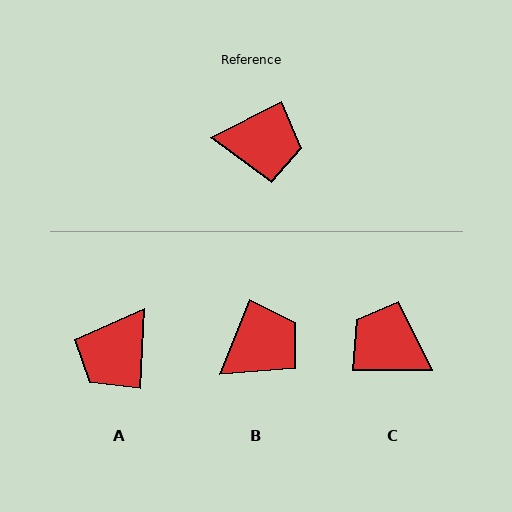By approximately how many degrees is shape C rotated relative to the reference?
Approximately 153 degrees counter-clockwise.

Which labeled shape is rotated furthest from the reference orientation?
C, about 153 degrees away.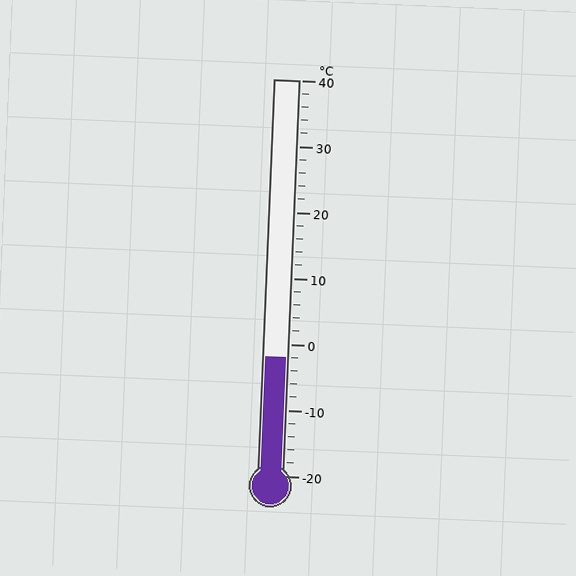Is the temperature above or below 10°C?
The temperature is below 10°C.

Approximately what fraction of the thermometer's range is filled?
The thermometer is filled to approximately 30% of its range.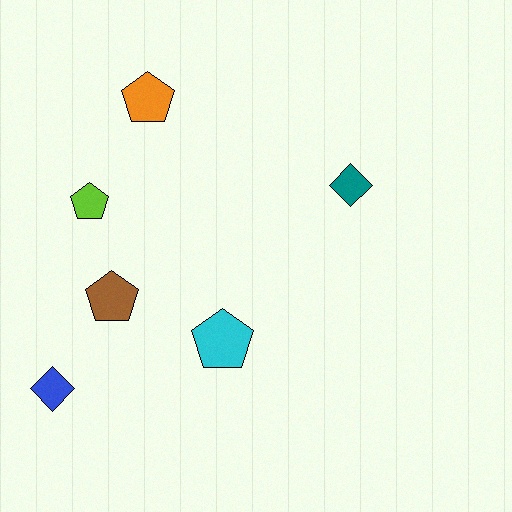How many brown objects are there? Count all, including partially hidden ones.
There is 1 brown object.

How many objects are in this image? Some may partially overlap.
There are 6 objects.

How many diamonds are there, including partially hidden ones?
There are 2 diamonds.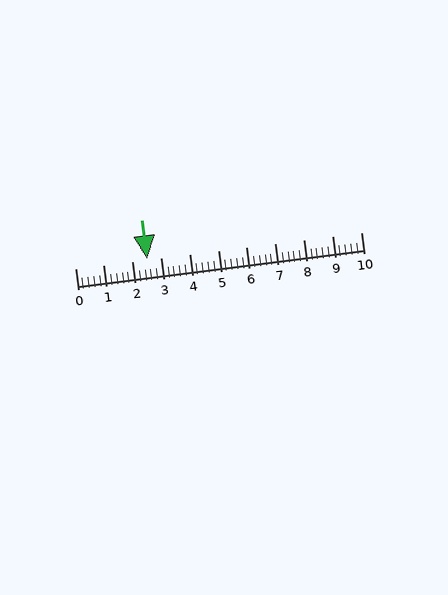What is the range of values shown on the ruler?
The ruler shows values from 0 to 10.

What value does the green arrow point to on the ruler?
The green arrow points to approximately 2.5.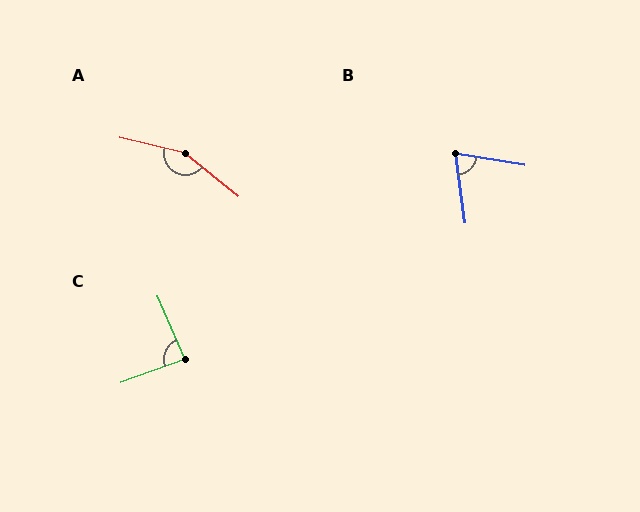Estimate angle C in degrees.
Approximately 86 degrees.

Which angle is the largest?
A, at approximately 155 degrees.